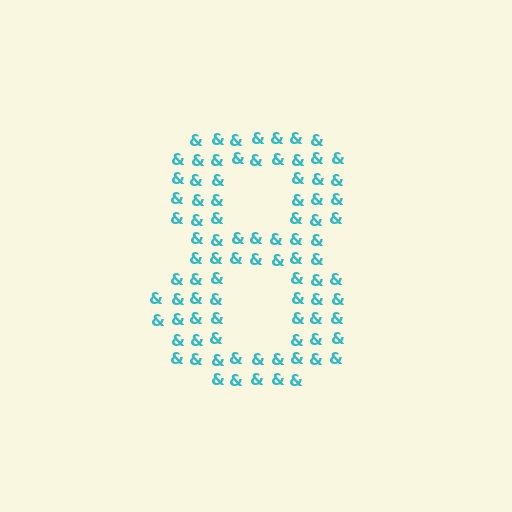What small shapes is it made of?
It is made of small ampersands.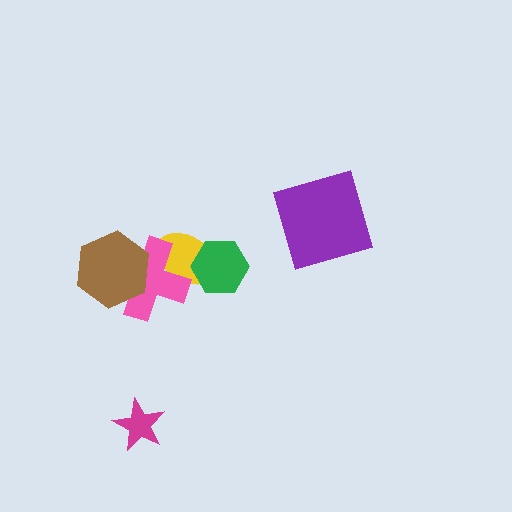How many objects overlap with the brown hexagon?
1 object overlaps with the brown hexagon.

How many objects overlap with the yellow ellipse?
2 objects overlap with the yellow ellipse.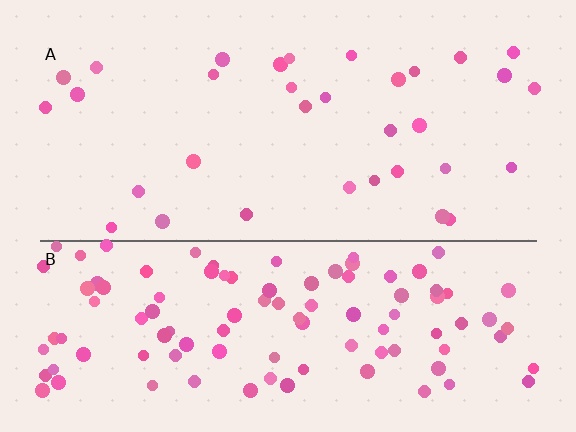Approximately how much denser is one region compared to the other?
Approximately 3.3× — region B over region A.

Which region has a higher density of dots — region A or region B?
B (the bottom).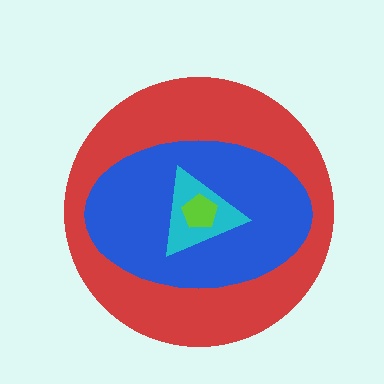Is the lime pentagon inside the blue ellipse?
Yes.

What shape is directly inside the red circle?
The blue ellipse.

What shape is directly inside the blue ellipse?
The cyan triangle.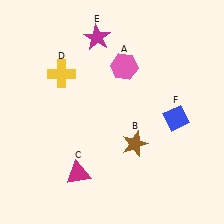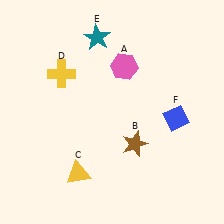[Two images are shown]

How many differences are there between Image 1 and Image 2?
There are 2 differences between the two images.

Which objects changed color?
C changed from magenta to yellow. E changed from magenta to teal.